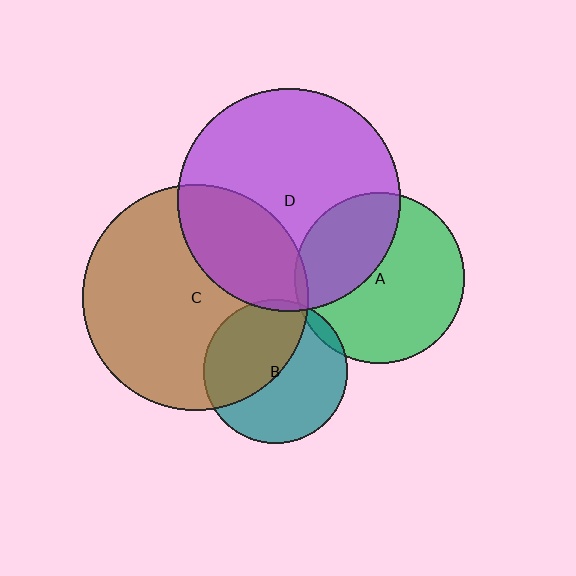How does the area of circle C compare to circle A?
Approximately 1.8 times.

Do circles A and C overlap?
Yes.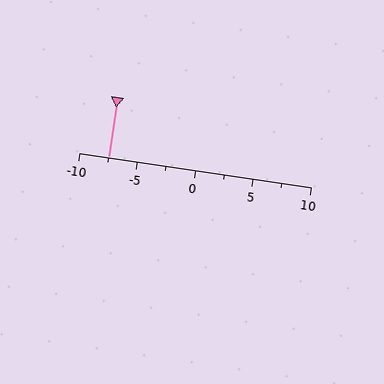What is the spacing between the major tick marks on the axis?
The major ticks are spaced 5 apart.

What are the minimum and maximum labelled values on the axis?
The axis runs from -10 to 10.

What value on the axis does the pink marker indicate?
The marker indicates approximately -7.5.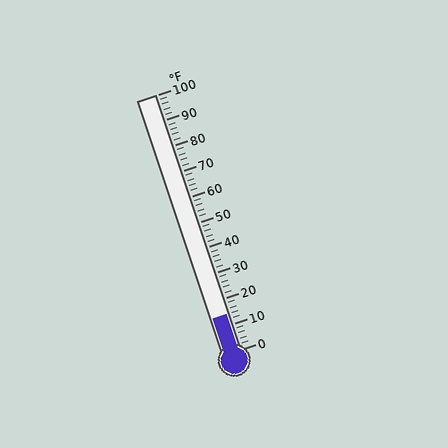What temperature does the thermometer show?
The thermometer shows approximately 14°F.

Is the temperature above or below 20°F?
The temperature is below 20°F.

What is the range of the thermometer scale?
The thermometer scale ranges from 0°F to 100°F.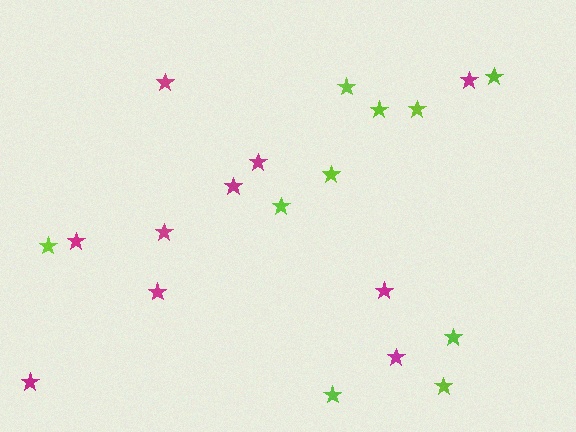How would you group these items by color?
There are 2 groups: one group of magenta stars (10) and one group of lime stars (10).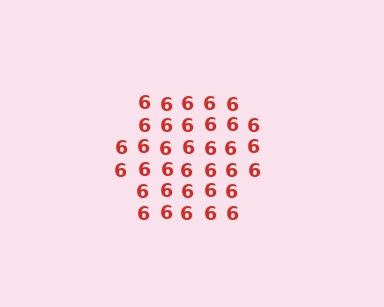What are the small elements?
The small elements are digit 6's.